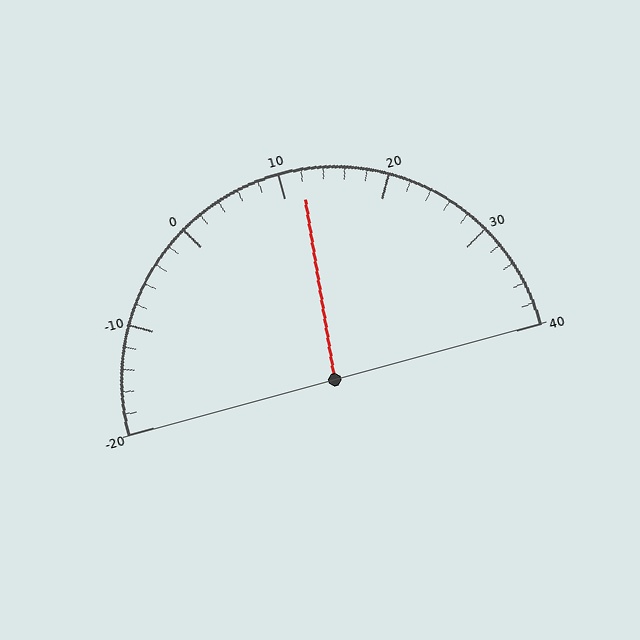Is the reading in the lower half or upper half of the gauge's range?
The reading is in the upper half of the range (-20 to 40).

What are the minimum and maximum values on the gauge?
The gauge ranges from -20 to 40.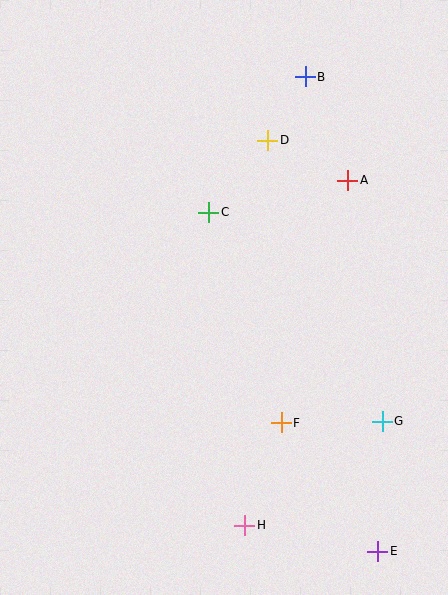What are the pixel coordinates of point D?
Point D is at (268, 140).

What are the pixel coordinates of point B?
Point B is at (305, 77).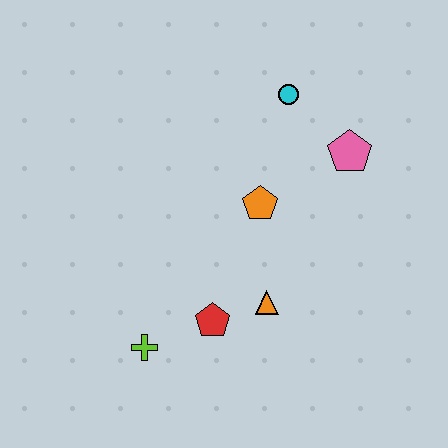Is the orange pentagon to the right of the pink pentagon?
No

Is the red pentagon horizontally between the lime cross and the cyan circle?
Yes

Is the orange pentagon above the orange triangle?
Yes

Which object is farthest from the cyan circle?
The lime cross is farthest from the cyan circle.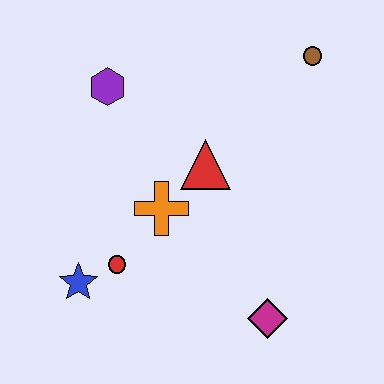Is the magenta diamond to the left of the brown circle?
Yes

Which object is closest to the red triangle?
The orange cross is closest to the red triangle.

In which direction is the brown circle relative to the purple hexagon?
The brown circle is to the right of the purple hexagon.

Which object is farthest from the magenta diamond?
The purple hexagon is farthest from the magenta diamond.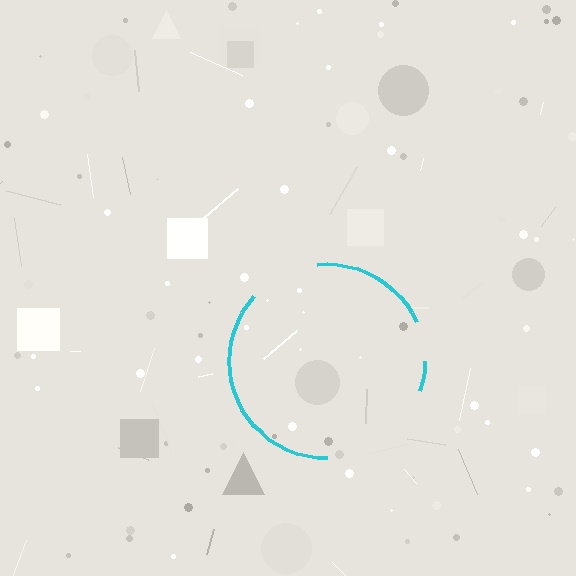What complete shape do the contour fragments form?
The contour fragments form a circle.